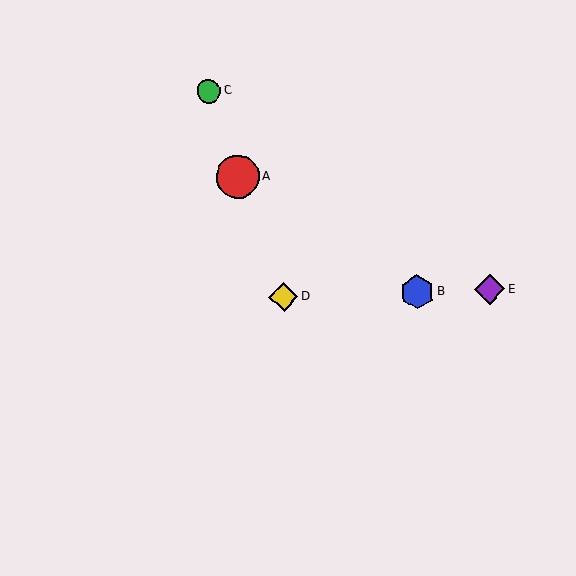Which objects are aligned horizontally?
Objects B, D, E are aligned horizontally.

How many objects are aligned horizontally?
3 objects (B, D, E) are aligned horizontally.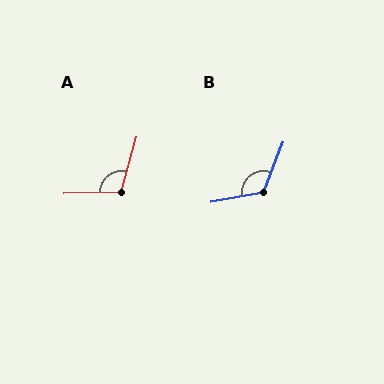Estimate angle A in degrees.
Approximately 107 degrees.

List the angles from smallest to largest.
A (107°), B (121°).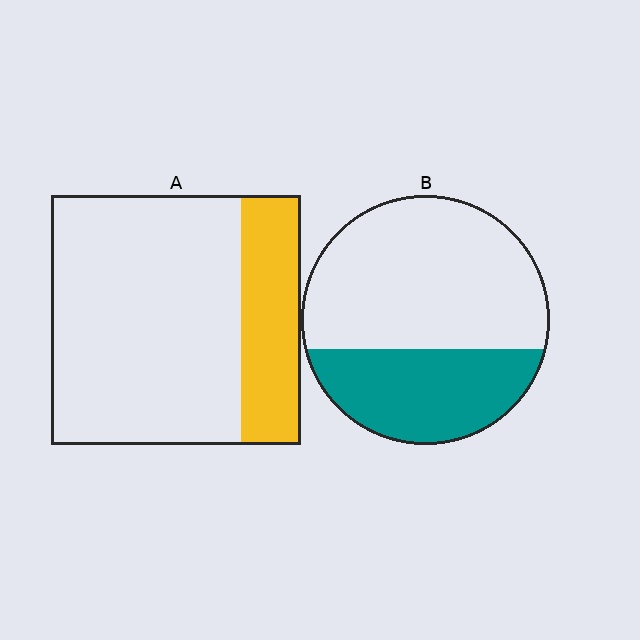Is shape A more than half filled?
No.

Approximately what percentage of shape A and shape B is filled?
A is approximately 25% and B is approximately 35%.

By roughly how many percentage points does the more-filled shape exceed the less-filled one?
By roughly 10 percentage points (B over A).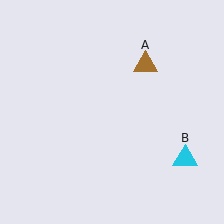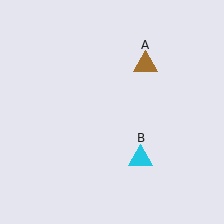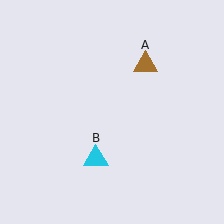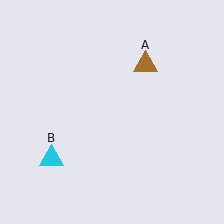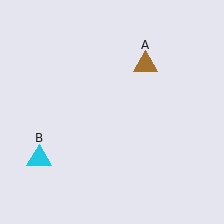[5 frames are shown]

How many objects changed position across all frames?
1 object changed position: cyan triangle (object B).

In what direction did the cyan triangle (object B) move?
The cyan triangle (object B) moved left.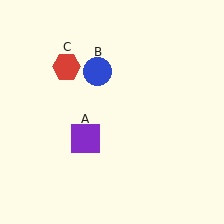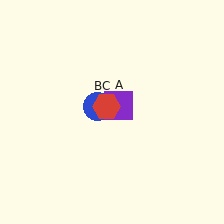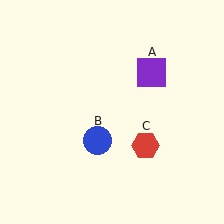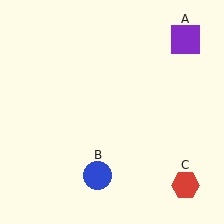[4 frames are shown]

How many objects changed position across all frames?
3 objects changed position: purple square (object A), blue circle (object B), red hexagon (object C).